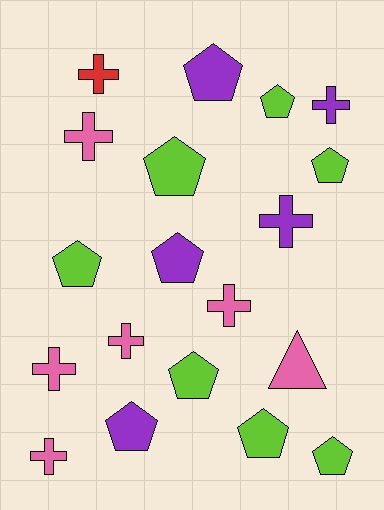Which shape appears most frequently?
Pentagon, with 10 objects.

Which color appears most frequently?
Lime, with 7 objects.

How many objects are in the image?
There are 19 objects.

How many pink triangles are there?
There is 1 pink triangle.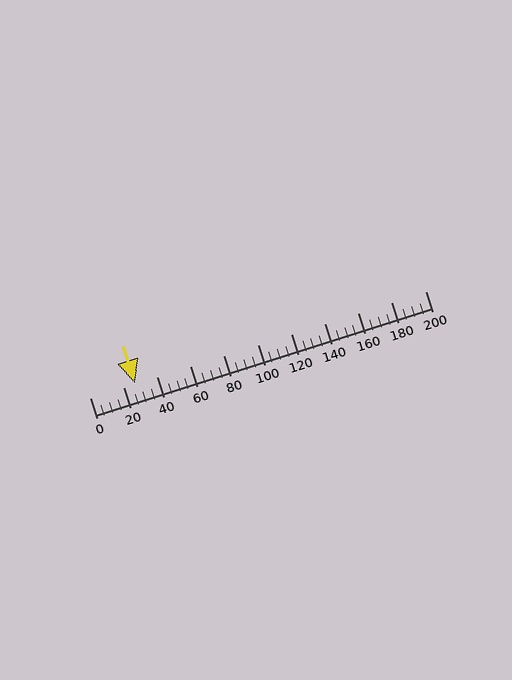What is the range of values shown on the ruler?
The ruler shows values from 0 to 200.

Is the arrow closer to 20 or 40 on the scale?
The arrow is closer to 20.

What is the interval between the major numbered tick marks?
The major tick marks are spaced 20 units apart.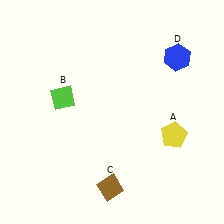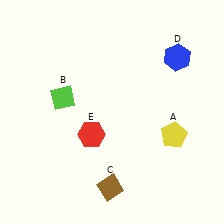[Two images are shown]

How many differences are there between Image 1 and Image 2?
There is 1 difference between the two images.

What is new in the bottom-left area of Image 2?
A red hexagon (E) was added in the bottom-left area of Image 2.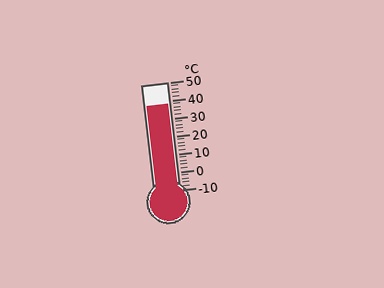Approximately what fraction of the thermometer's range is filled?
The thermometer is filled to approximately 80% of its range.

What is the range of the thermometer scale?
The thermometer scale ranges from -10°C to 50°C.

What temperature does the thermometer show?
The thermometer shows approximately 38°C.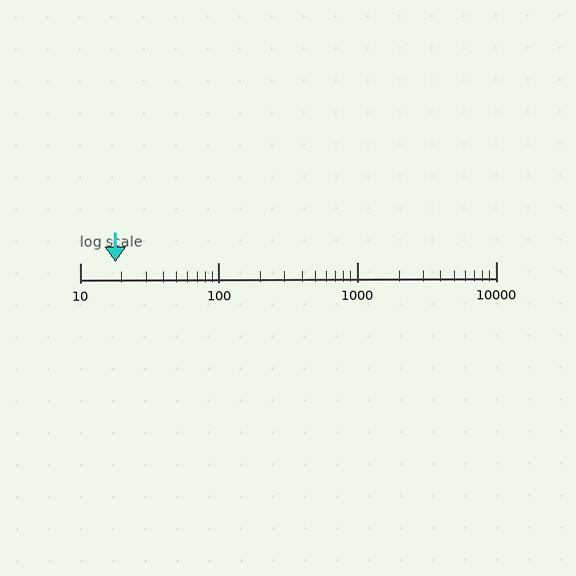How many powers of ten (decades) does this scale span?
The scale spans 3 decades, from 10 to 10000.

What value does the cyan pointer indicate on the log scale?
The pointer indicates approximately 18.